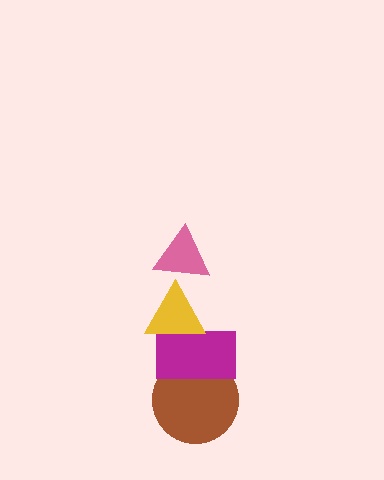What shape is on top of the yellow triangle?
The pink triangle is on top of the yellow triangle.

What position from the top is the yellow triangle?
The yellow triangle is 2nd from the top.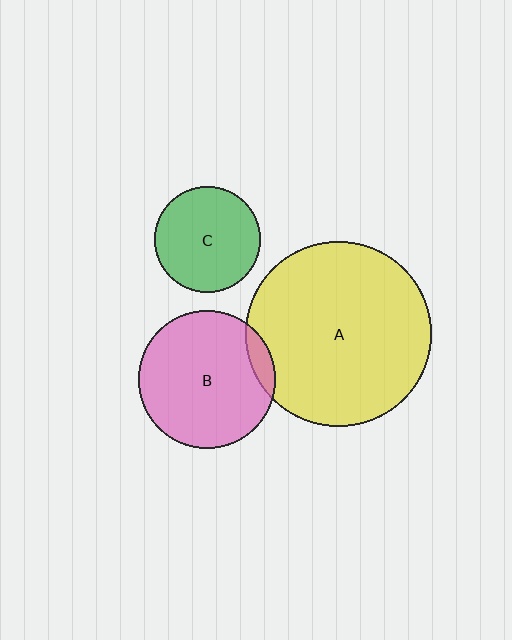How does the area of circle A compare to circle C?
Approximately 3.1 times.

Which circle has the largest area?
Circle A (yellow).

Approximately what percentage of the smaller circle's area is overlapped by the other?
Approximately 10%.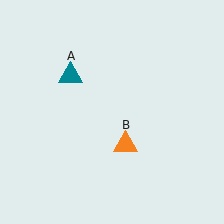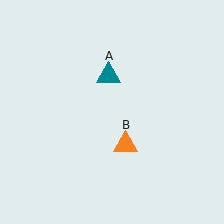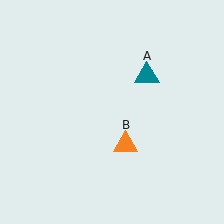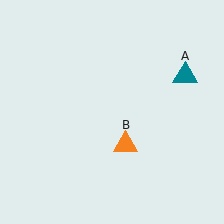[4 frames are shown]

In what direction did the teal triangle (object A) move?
The teal triangle (object A) moved right.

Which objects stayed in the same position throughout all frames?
Orange triangle (object B) remained stationary.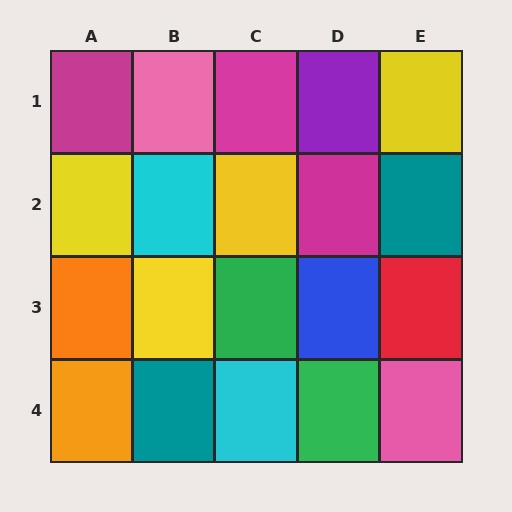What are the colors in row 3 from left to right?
Orange, yellow, green, blue, red.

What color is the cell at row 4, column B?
Teal.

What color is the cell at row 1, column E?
Yellow.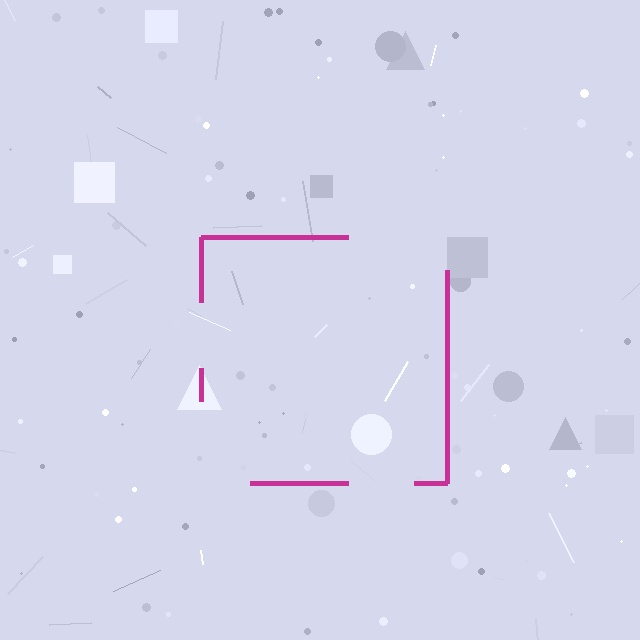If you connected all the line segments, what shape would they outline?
They would outline a square.